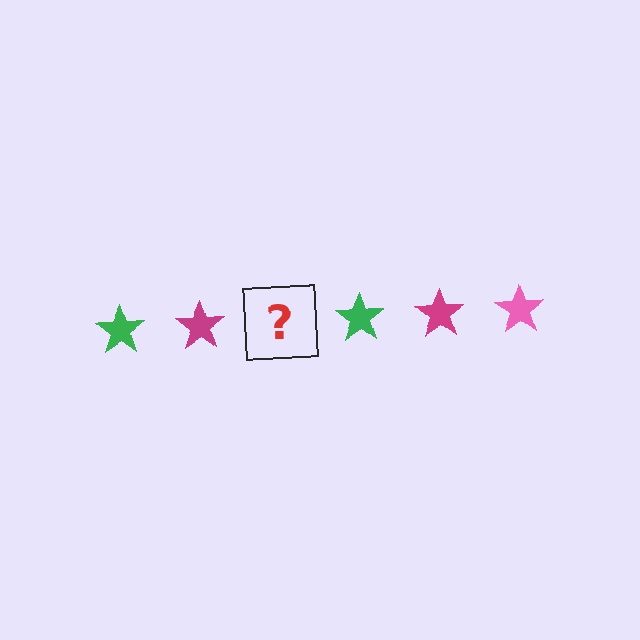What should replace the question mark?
The question mark should be replaced with a pink star.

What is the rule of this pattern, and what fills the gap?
The rule is that the pattern cycles through green, magenta, pink stars. The gap should be filled with a pink star.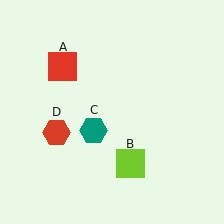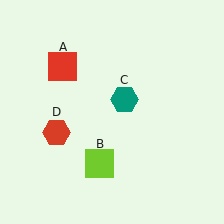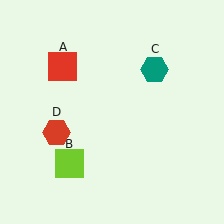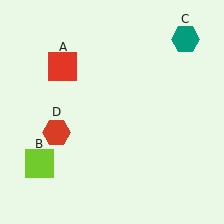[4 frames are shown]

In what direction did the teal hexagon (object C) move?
The teal hexagon (object C) moved up and to the right.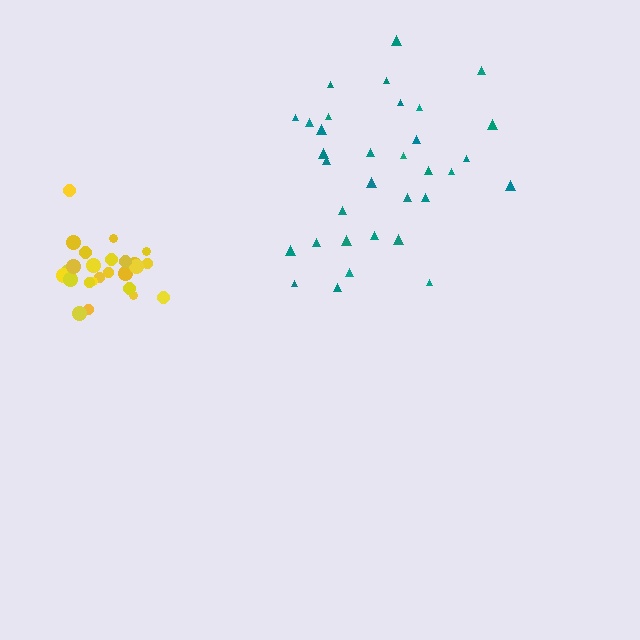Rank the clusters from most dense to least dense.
yellow, teal.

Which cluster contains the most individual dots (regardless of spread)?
Teal (33).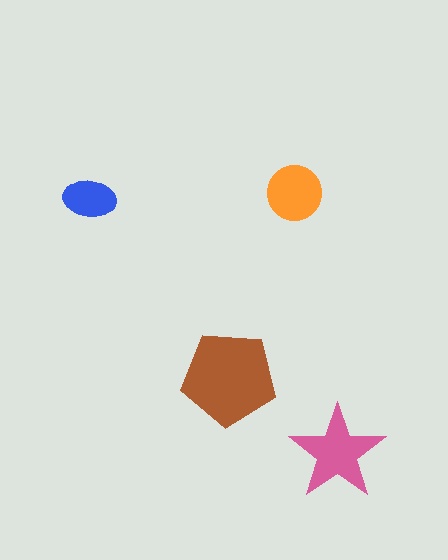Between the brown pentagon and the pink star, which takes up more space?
The brown pentagon.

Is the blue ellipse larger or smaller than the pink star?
Smaller.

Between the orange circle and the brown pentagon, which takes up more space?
The brown pentagon.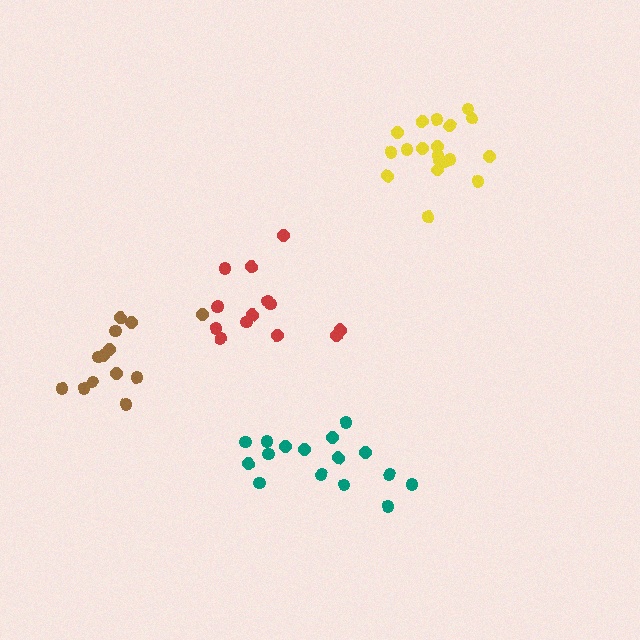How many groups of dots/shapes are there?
There are 4 groups.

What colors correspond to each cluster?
The clusters are colored: teal, red, yellow, brown.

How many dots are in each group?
Group 1: 16 dots, Group 2: 14 dots, Group 3: 19 dots, Group 4: 13 dots (62 total).